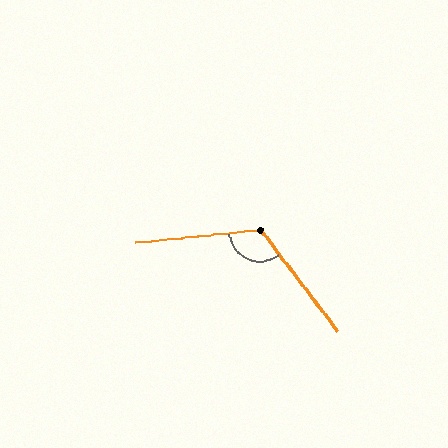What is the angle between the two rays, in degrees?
Approximately 122 degrees.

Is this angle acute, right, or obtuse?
It is obtuse.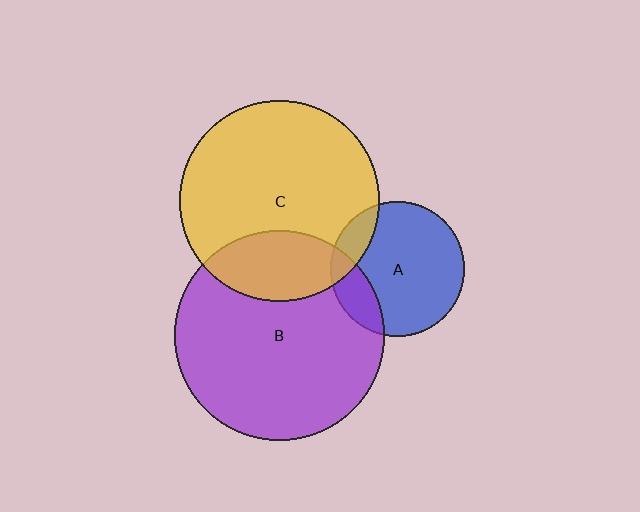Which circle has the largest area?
Circle B (purple).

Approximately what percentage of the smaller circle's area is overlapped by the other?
Approximately 25%.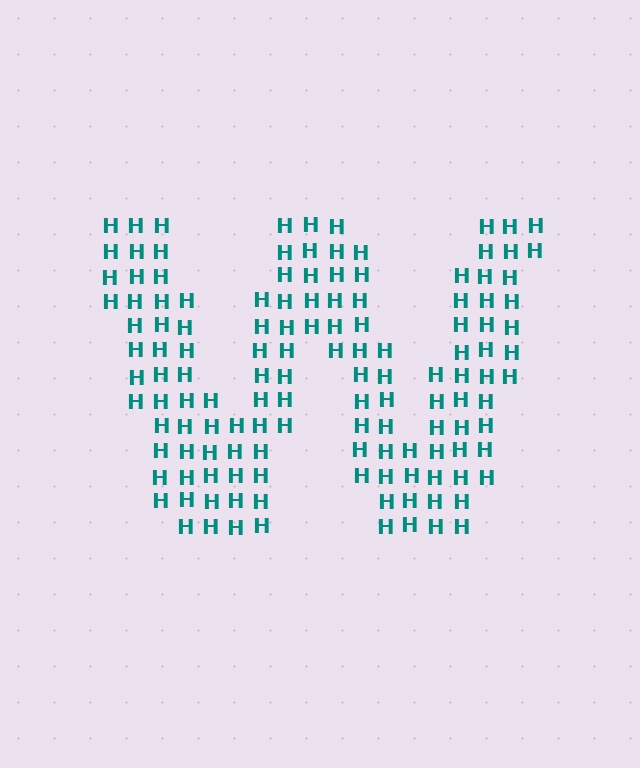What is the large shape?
The large shape is the letter W.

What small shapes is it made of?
It is made of small letter H's.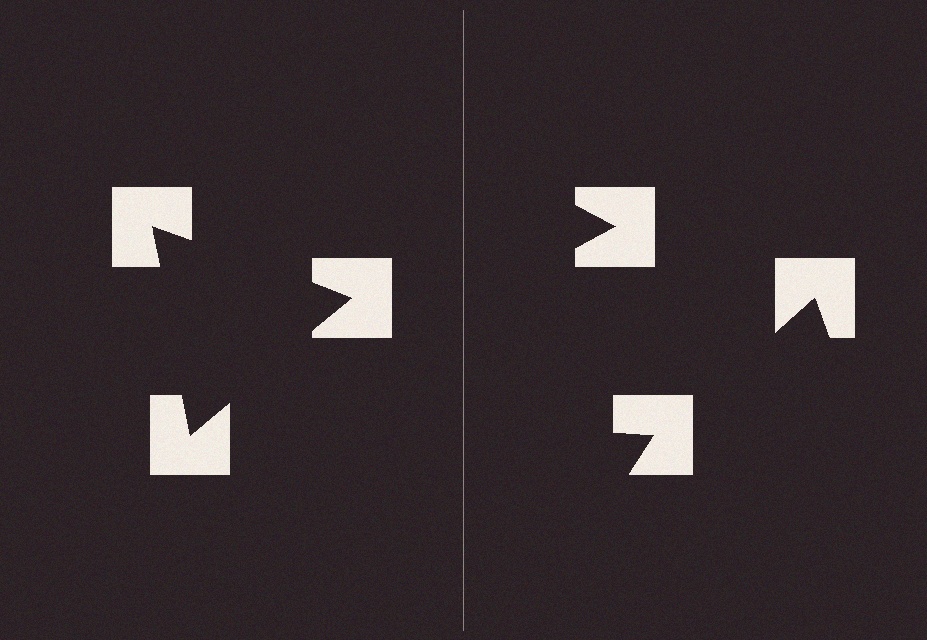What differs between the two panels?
The notched squares are positioned identically on both sides; only the wedge orientations differ. On the left they align to a triangle; on the right they are misaligned.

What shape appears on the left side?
An illusory triangle.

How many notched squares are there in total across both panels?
6 — 3 on each side.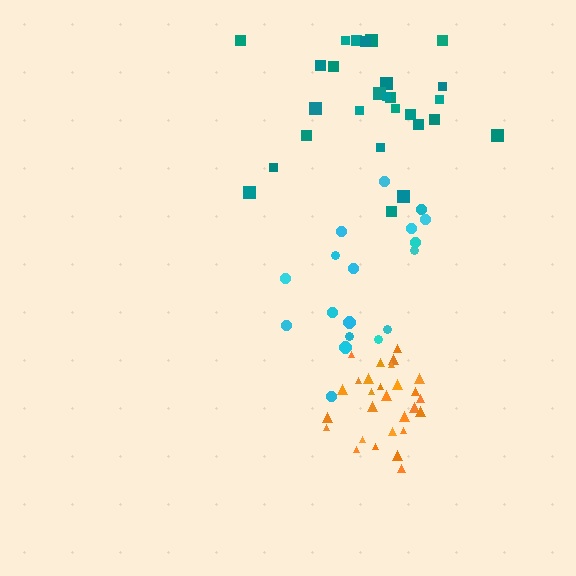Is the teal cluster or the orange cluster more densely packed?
Orange.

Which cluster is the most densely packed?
Orange.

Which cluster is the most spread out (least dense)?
Cyan.